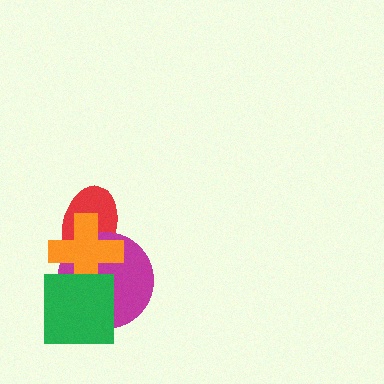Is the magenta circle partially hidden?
Yes, it is partially covered by another shape.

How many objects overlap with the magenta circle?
3 objects overlap with the magenta circle.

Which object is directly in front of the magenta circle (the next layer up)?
The orange cross is directly in front of the magenta circle.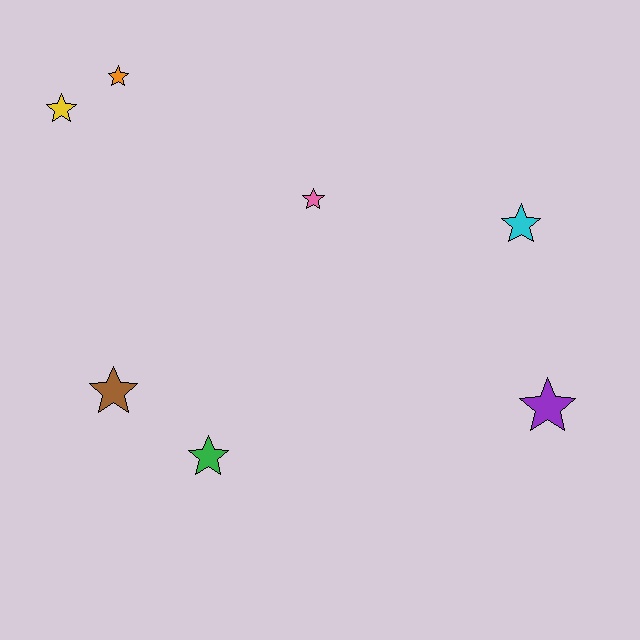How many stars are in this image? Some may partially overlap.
There are 7 stars.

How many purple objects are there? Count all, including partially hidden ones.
There is 1 purple object.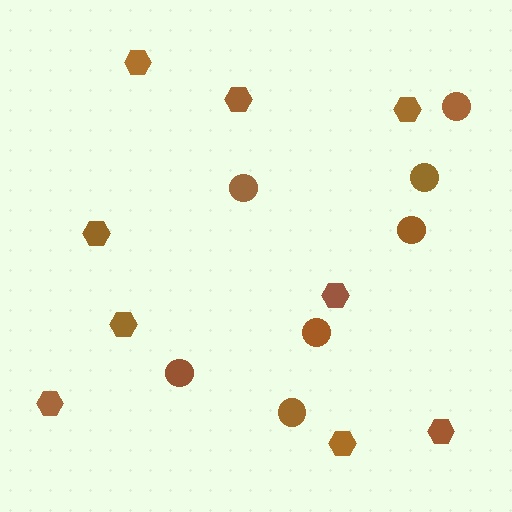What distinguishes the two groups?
There are 2 groups: one group of circles (7) and one group of hexagons (9).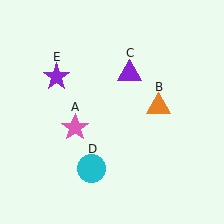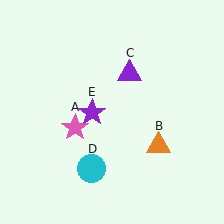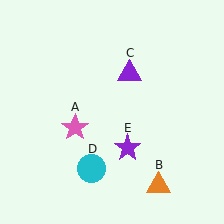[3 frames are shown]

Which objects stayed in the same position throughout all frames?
Pink star (object A) and purple triangle (object C) and cyan circle (object D) remained stationary.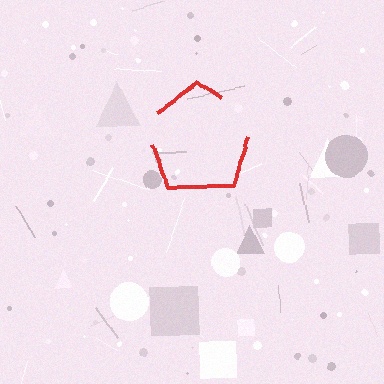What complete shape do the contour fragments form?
The contour fragments form a pentagon.